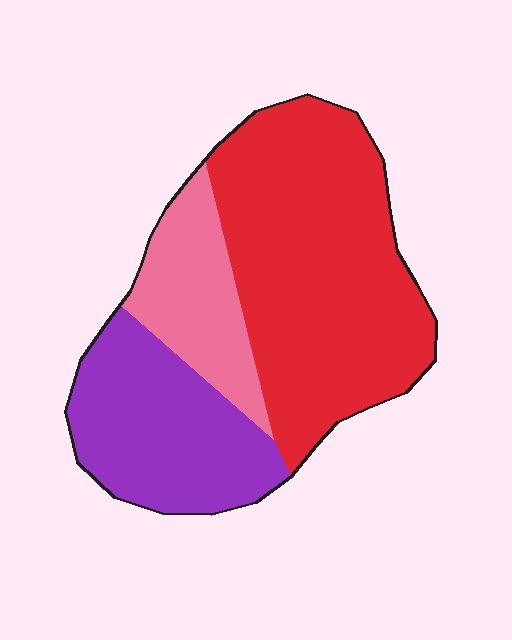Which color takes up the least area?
Pink, at roughly 20%.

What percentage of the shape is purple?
Purple covers about 30% of the shape.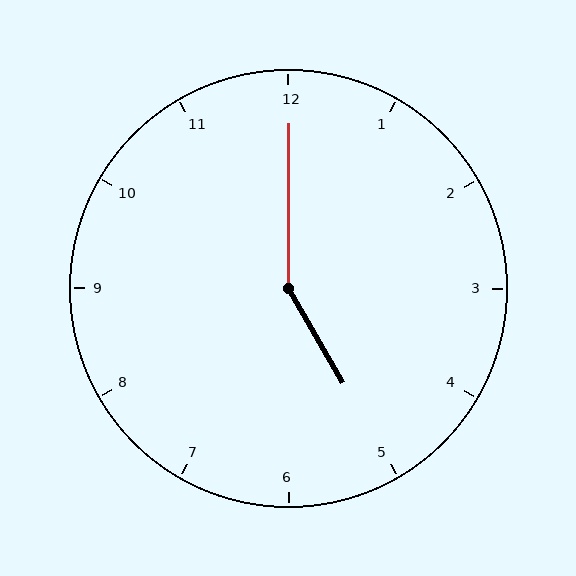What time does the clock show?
5:00.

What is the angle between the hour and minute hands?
Approximately 150 degrees.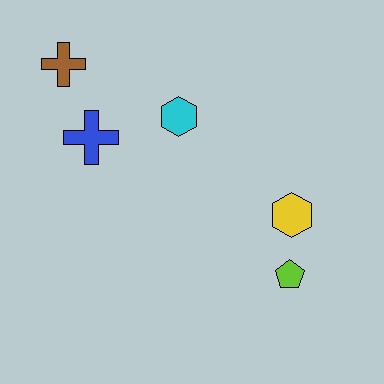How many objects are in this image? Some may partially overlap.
There are 5 objects.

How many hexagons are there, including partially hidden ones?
There are 2 hexagons.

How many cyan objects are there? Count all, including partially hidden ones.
There is 1 cyan object.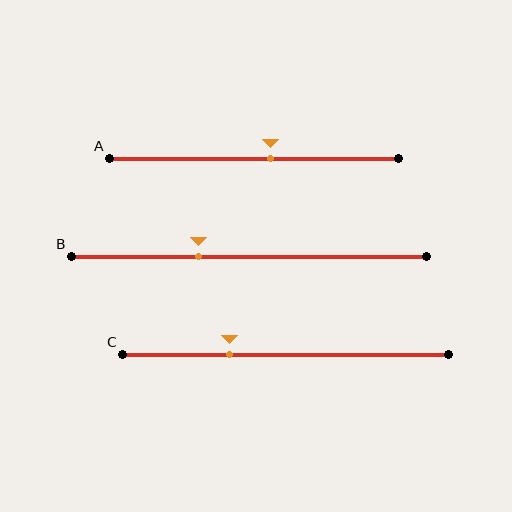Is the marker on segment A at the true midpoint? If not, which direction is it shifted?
No, the marker on segment A is shifted to the right by about 6% of the segment length.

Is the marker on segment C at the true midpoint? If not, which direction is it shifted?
No, the marker on segment C is shifted to the left by about 17% of the segment length.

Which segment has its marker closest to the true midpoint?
Segment A has its marker closest to the true midpoint.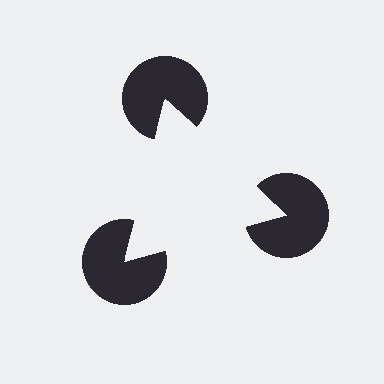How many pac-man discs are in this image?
There are 3 — one at each vertex of the illusory triangle.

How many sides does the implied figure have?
3 sides.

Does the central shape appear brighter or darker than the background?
It typically appears slightly brighter than the background, even though no actual brightness change is drawn.